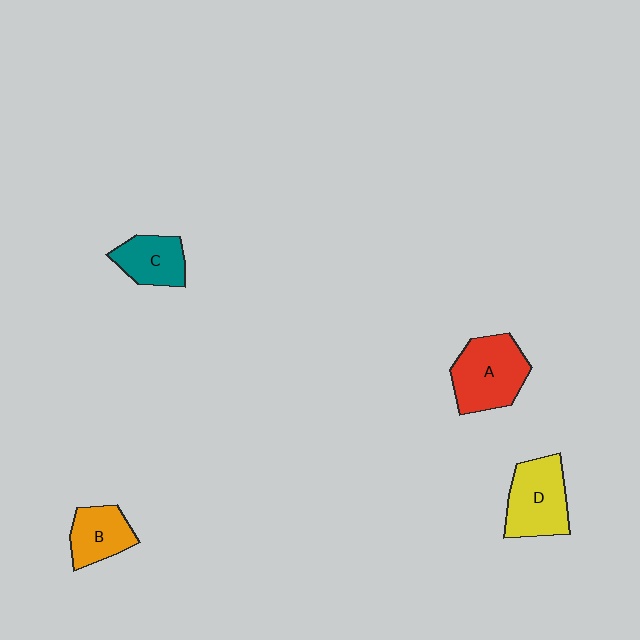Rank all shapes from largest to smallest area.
From largest to smallest: A (red), D (yellow), B (orange), C (teal).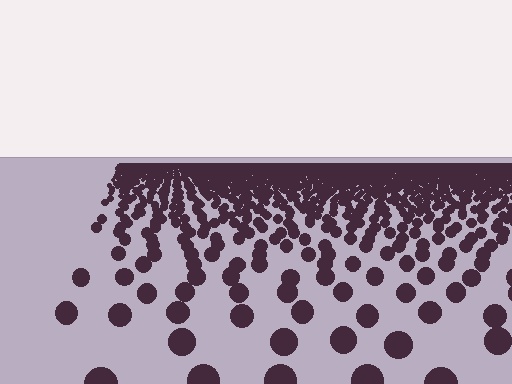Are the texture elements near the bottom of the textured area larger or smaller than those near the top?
Larger. Near the bottom, elements are closer to the viewer and appear at a bigger on-screen size.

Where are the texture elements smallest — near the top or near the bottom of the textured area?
Near the top.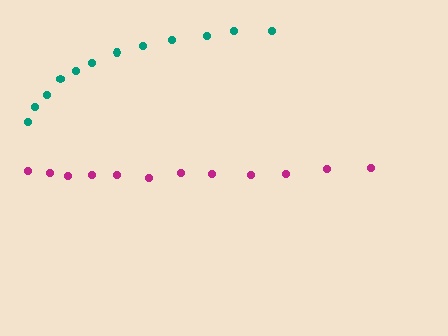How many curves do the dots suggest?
There are 2 distinct paths.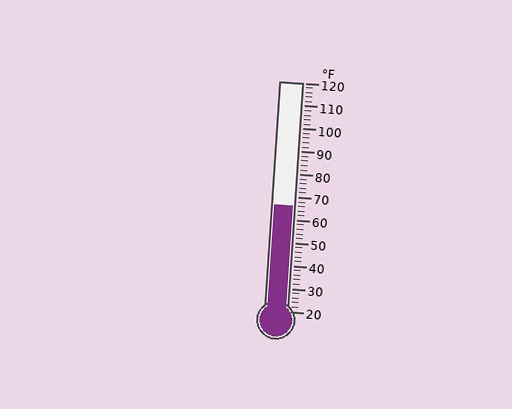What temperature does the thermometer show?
The thermometer shows approximately 66°F.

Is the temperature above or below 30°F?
The temperature is above 30°F.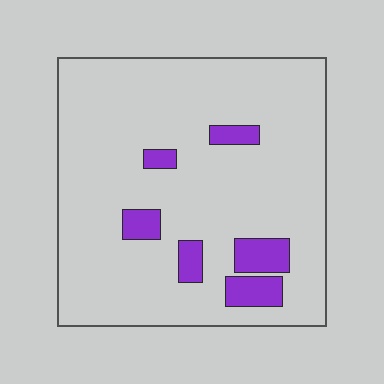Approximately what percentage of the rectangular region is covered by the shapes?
Approximately 10%.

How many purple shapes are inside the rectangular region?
6.